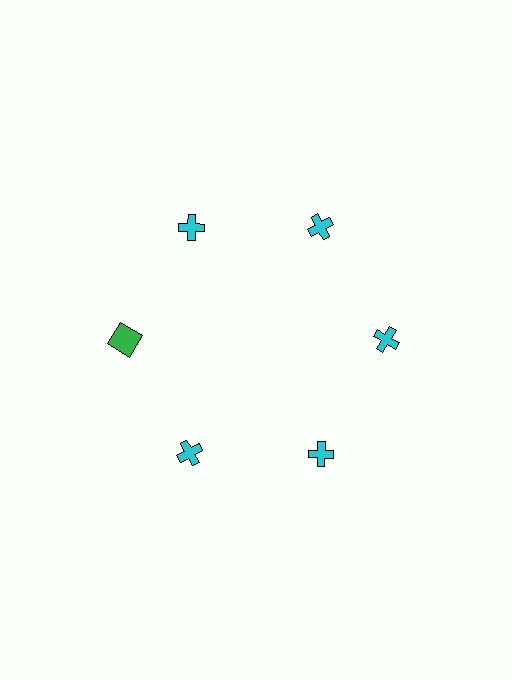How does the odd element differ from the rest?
It differs in both color (green instead of cyan) and shape (square instead of cross).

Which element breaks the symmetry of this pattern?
The green square at roughly the 9 o'clock position breaks the symmetry. All other shapes are cyan crosses.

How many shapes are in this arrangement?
There are 6 shapes arranged in a ring pattern.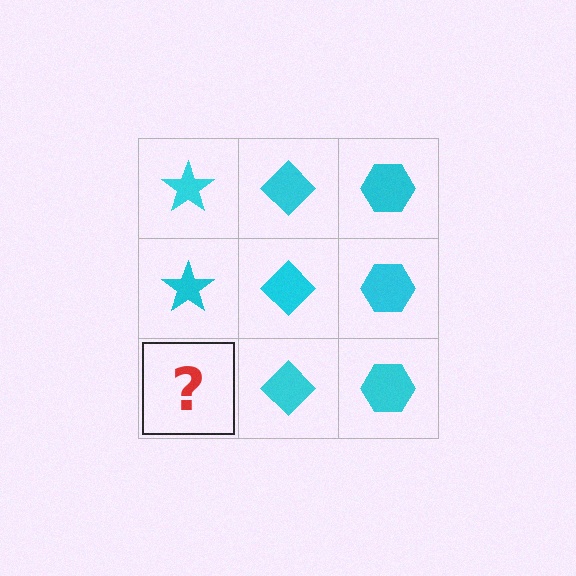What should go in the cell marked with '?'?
The missing cell should contain a cyan star.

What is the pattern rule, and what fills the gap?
The rule is that each column has a consistent shape. The gap should be filled with a cyan star.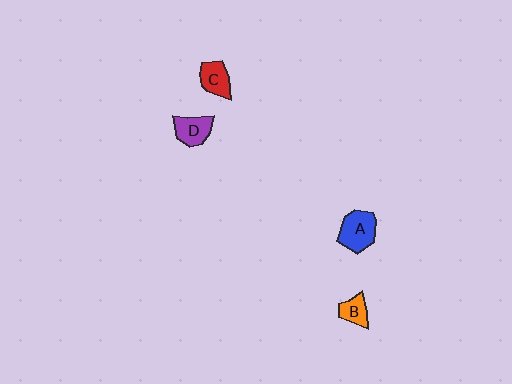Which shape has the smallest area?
Shape B (orange).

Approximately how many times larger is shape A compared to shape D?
Approximately 1.3 times.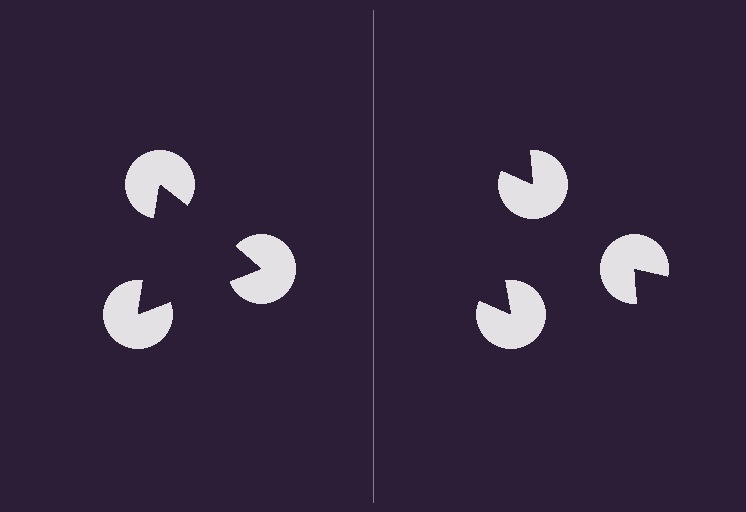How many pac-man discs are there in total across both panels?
6 — 3 on each side.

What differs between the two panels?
The pac-man discs are positioned identically on both sides; only the wedge orientations differ. On the left they align to a triangle; on the right they are misaligned.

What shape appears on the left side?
An illusory triangle.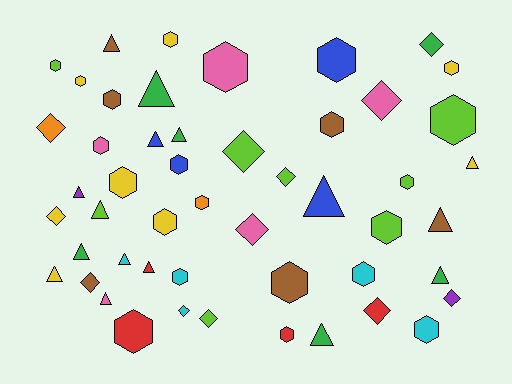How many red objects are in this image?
There are 4 red objects.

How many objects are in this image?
There are 50 objects.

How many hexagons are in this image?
There are 22 hexagons.